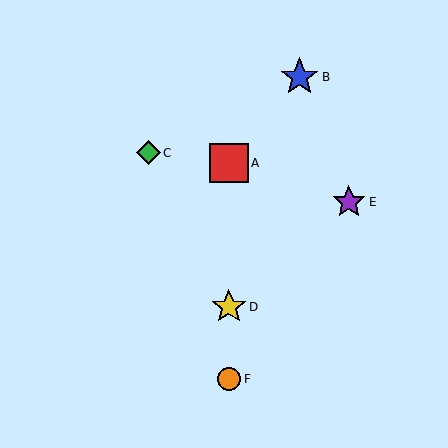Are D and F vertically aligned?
Yes, both are at x≈229.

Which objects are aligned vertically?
Objects A, D, F are aligned vertically.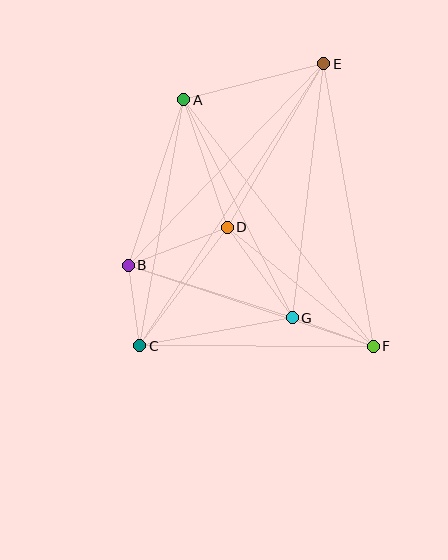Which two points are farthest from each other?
Points C and E are farthest from each other.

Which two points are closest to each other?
Points B and C are closest to each other.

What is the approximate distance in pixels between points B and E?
The distance between B and E is approximately 281 pixels.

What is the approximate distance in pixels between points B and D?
The distance between B and D is approximately 106 pixels.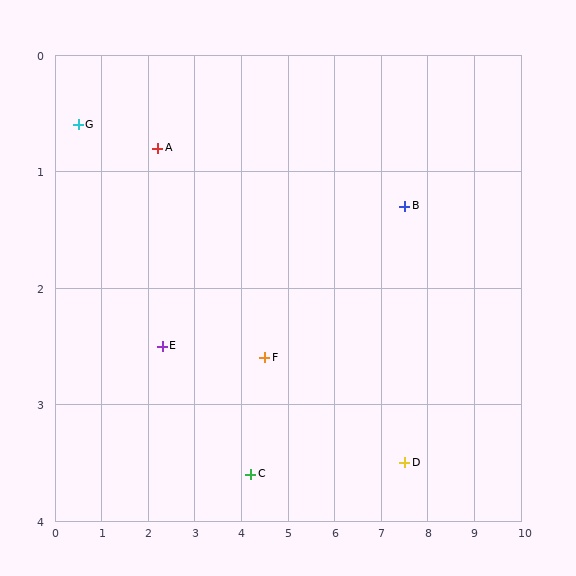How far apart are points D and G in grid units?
Points D and G are about 7.6 grid units apart.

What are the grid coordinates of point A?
Point A is at approximately (2.2, 0.8).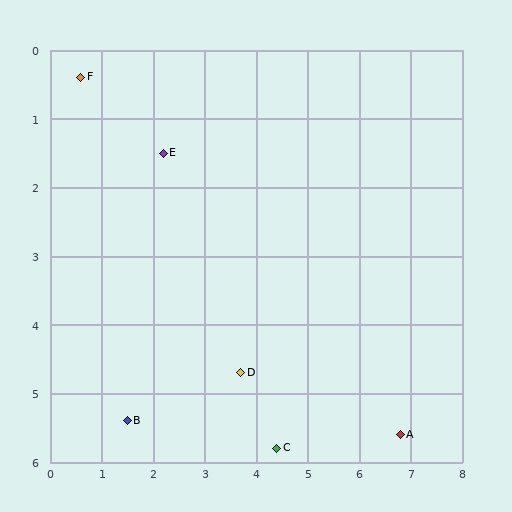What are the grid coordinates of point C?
Point C is at approximately (4.4, 5.8).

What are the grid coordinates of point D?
Point D is at approximately (3.7, 4.7).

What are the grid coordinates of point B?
Point B is at approximately (1.5, 5.4).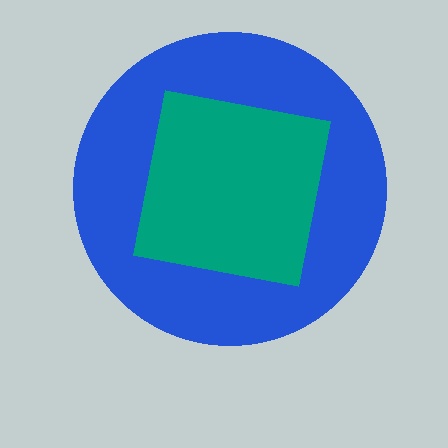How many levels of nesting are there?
2.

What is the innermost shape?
The teal square.